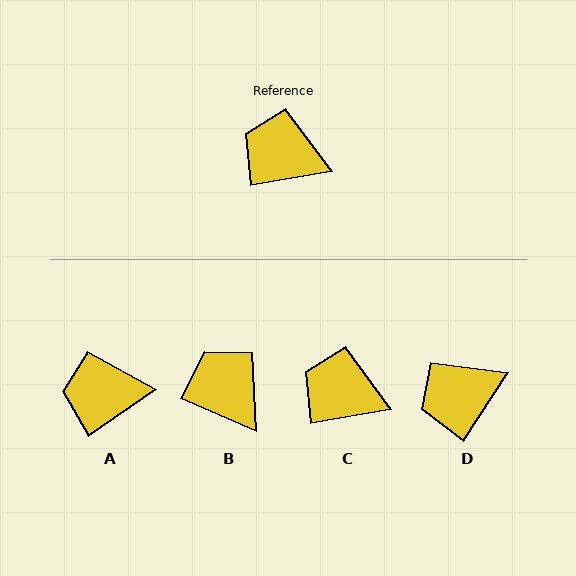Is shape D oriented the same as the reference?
No, it is off by about 47 degrees.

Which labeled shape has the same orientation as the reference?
C.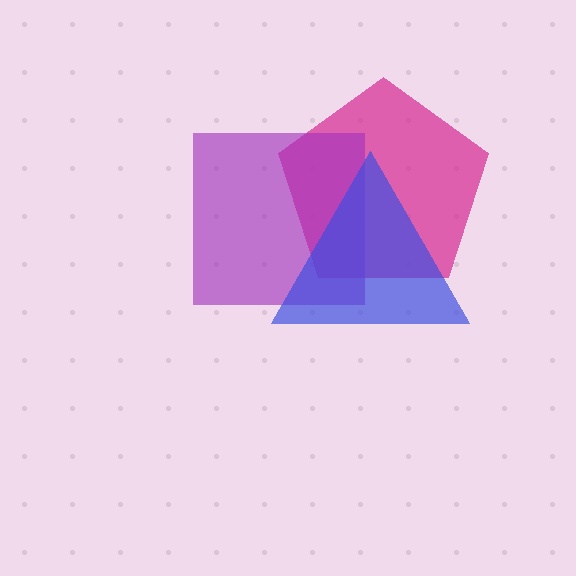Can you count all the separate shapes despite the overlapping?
Yes, there are 3 separate shapes.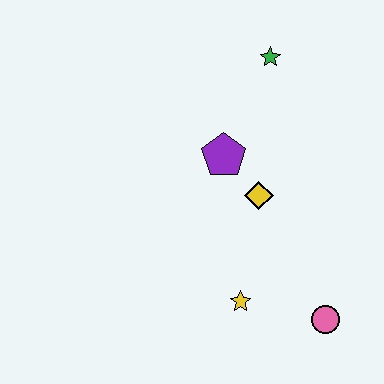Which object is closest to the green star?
The purple pentagon is closest to the green star.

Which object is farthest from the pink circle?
The green star is farthest from the pink circle.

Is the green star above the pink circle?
Yes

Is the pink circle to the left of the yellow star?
No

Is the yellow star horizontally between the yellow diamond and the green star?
No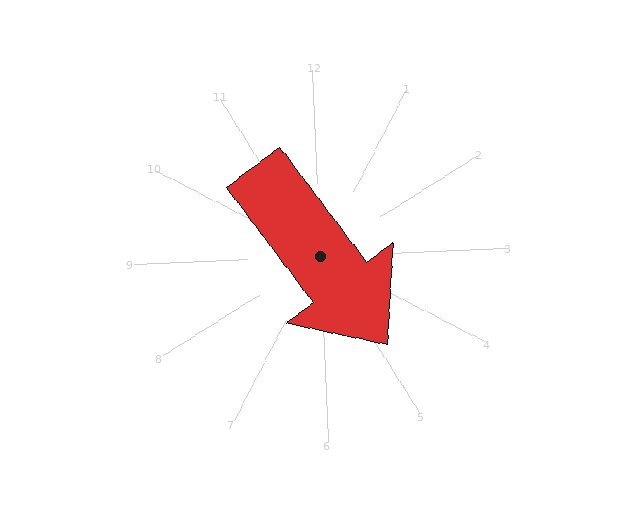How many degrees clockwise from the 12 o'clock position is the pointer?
Approximately 145 degrees.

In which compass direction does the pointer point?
Southeast.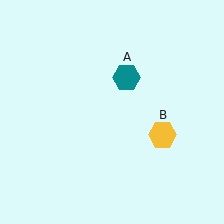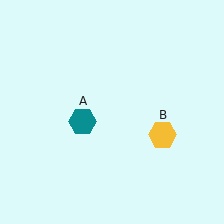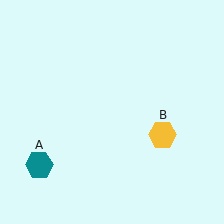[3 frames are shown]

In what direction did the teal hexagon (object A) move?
The teal hexagon (object A) moved down and to the left.